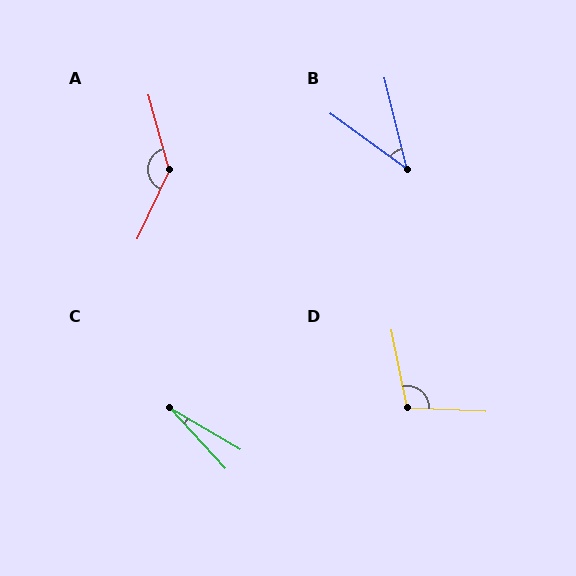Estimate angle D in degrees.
Approximately 104 degrees.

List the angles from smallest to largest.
C (17°), B (41°), D (104°), A (140°).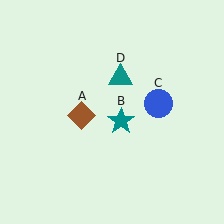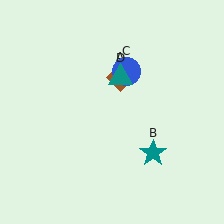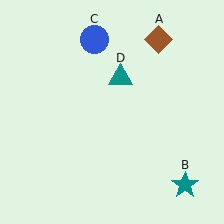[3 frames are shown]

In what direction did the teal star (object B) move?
The teal star (object B) moved down and to the right.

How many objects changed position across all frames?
3 objects changed position: brown diamond (object A), teal star (object B), blue circle (object C).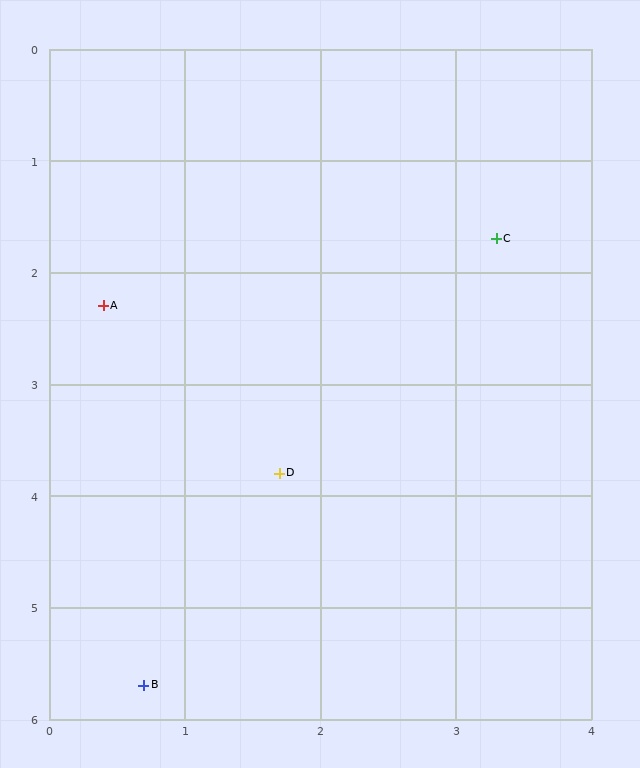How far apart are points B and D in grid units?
Points B and D are about 2.1 grid units apart.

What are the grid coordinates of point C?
Point C is at approximately (3.3, 1.7).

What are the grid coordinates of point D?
Point D is at approximately (1.7, 3.8).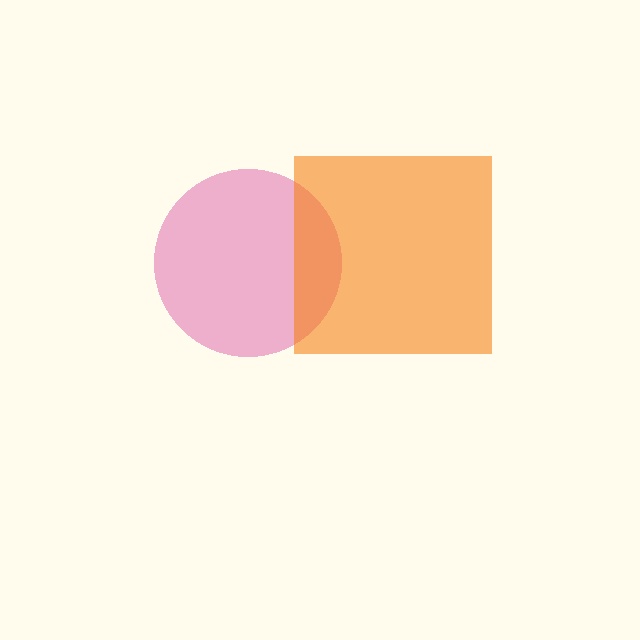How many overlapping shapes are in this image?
There are 2 overlapping shapes in the image.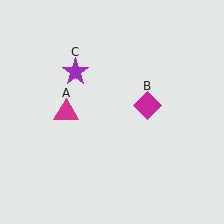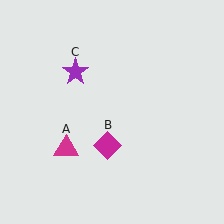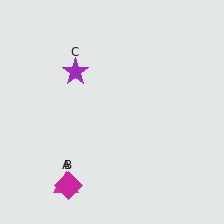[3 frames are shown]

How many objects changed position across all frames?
2 objects changed position: magenta triangle (object A), magenta diamond (object B).